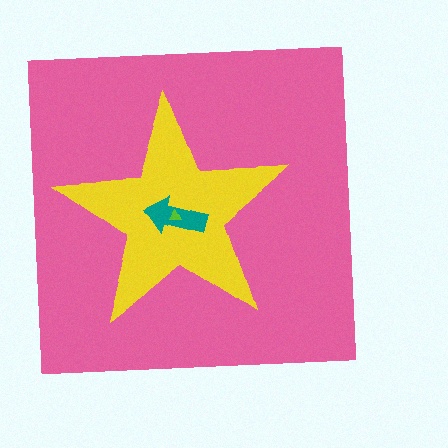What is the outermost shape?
The pink square.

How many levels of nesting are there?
4.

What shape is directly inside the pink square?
The yellow star.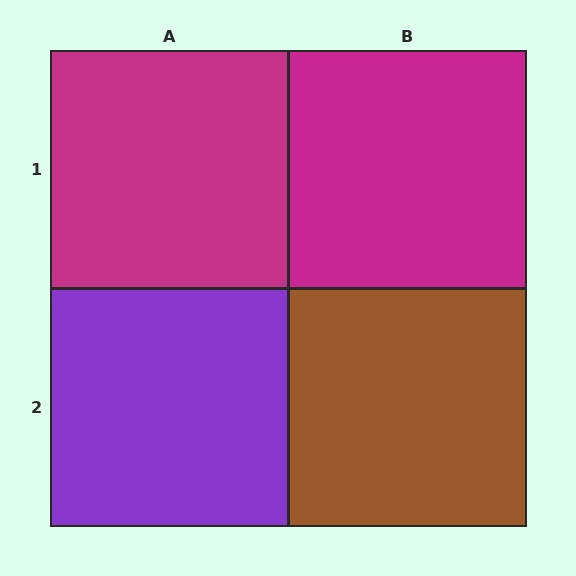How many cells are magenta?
2 cells are magenta.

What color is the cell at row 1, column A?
Magenta.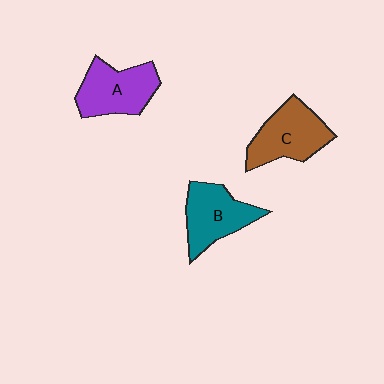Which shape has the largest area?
Shape C (brown).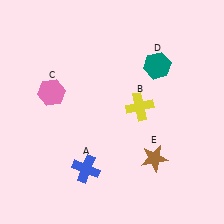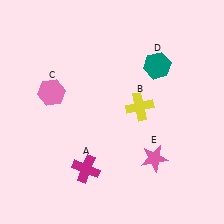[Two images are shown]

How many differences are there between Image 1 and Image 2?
There are 2 differences between the two images.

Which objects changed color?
A changed from blue to magenta. E changed from brown to pink.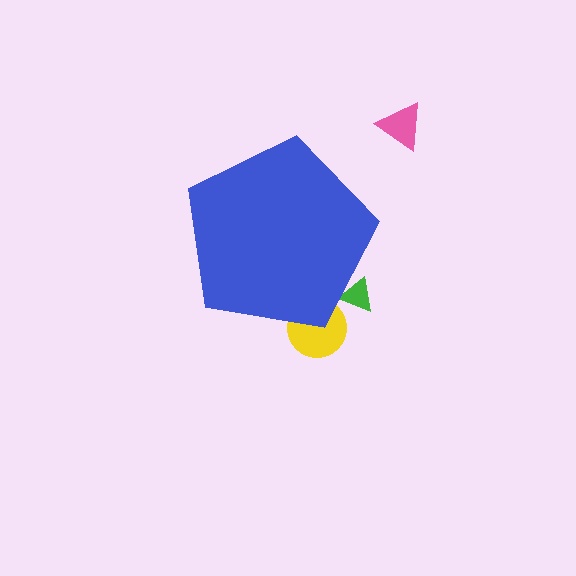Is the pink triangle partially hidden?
No, the pink triangle is fully visible.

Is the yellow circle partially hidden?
Yes, the yellow circle is partially hidden behind the blue pentagon.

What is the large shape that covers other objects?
A blue pentagon.